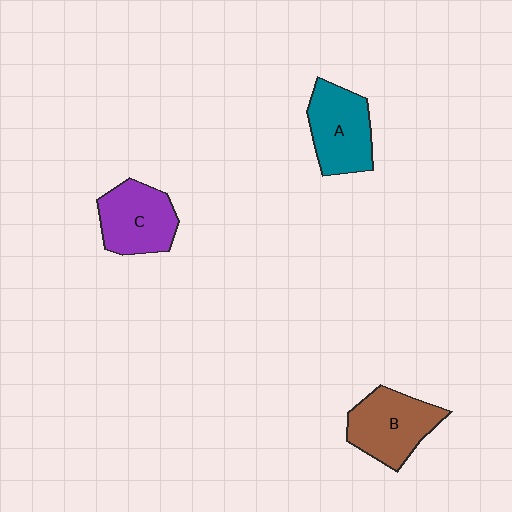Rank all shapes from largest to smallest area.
From largest to smallest: B (brown), A (teal), C (purple).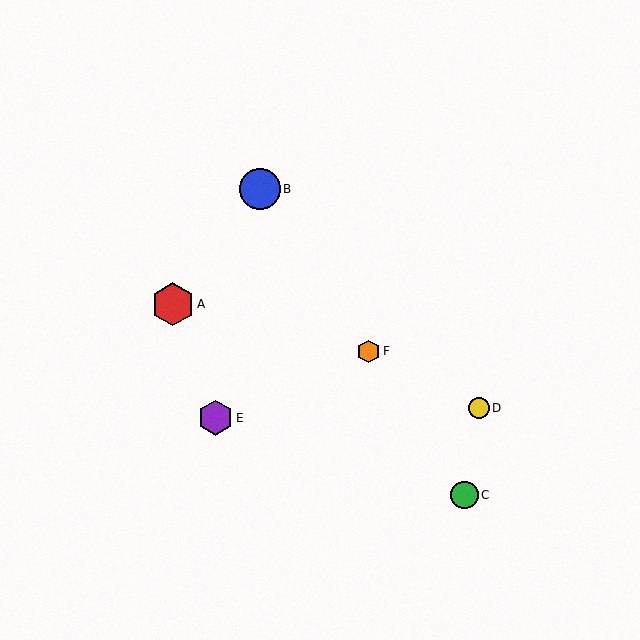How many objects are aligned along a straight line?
3 objects (B, C, F) are aligned along a straight line.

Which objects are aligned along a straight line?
Objects B, C, F are aligned along a straight line.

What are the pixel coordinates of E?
Object E is at (216, 418).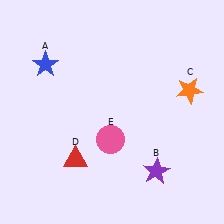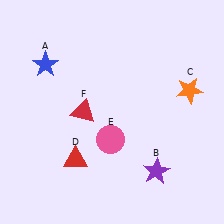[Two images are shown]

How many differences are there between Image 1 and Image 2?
There is 1 difference between the two images.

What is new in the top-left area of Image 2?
A red triangle (F) was added in the top-left area of Image 2.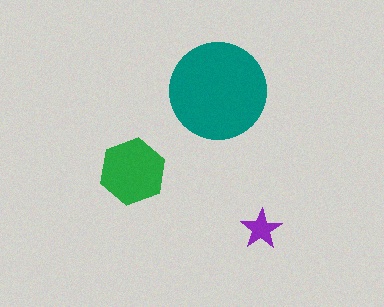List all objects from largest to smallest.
The teal circle, the green hexagon, the purple star.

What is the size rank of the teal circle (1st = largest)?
1st.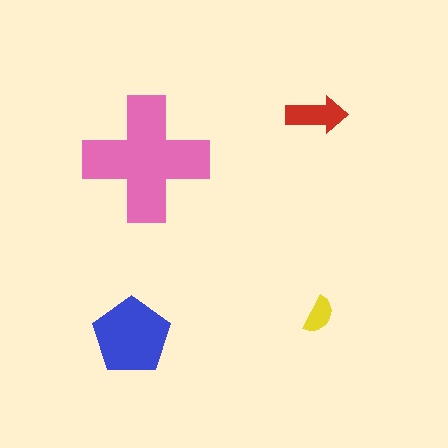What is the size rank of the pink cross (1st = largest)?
1st.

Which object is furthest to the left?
The blue pentagon is leftmost.